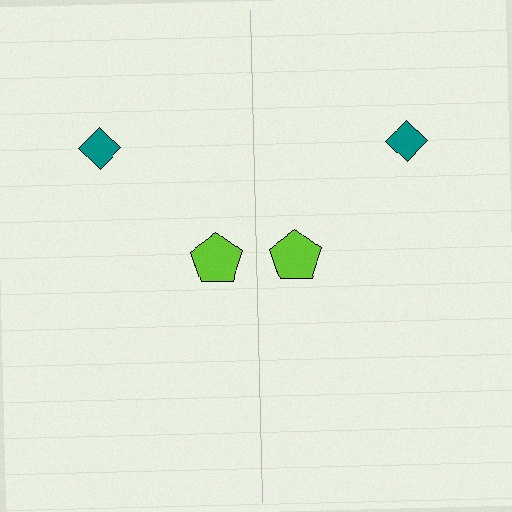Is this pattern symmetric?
Yes, this pattern has bilateral (reflection) symmetry.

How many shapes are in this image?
There are 4 shapes in this image.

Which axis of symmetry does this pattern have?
The pattern has a vertical axis of symmetry running through the center of the image.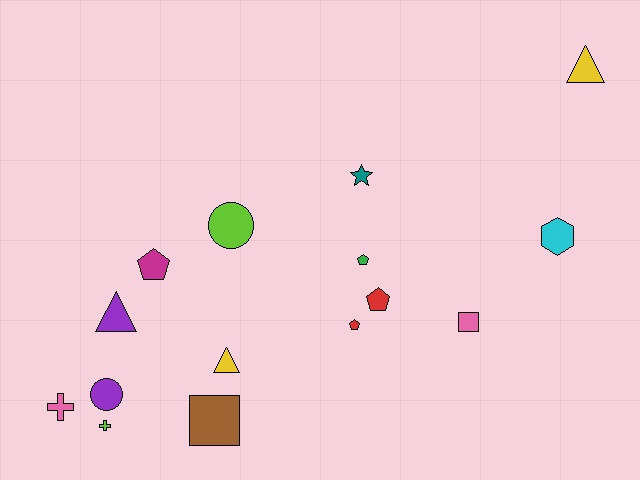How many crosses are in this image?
There are 2 crosses.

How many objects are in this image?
There are 15 objects.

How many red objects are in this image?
There are 2 red objects.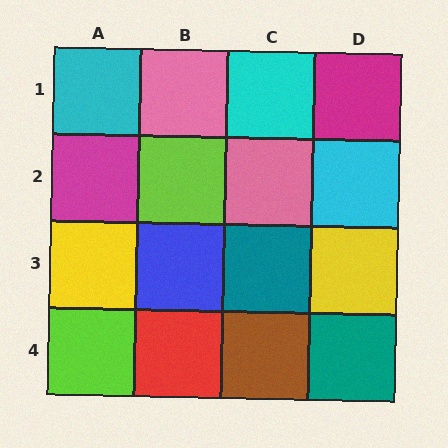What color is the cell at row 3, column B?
Blue.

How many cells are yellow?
2 cells are yellow.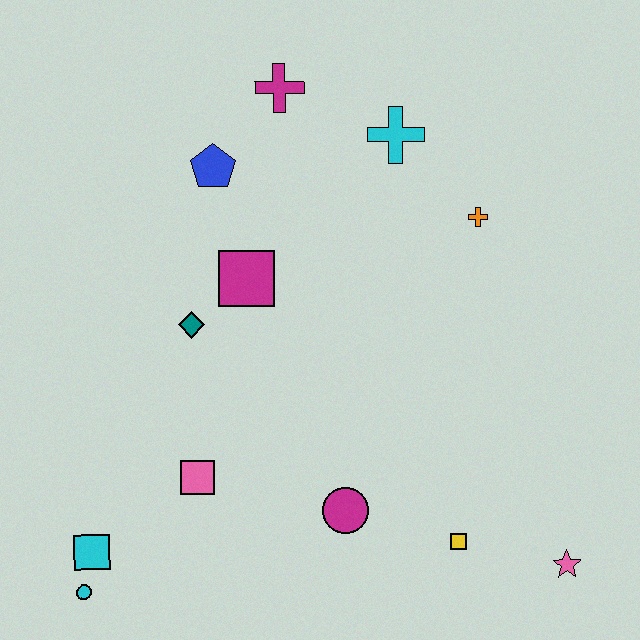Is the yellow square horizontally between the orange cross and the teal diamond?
Yes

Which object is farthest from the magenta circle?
The magenta cross is farthest from the magenta circle.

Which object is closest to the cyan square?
The cyan circle is closest to the cyan square.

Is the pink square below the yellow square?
No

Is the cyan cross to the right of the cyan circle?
Yes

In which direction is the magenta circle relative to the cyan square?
The magenta circle is to the right of the cyan square.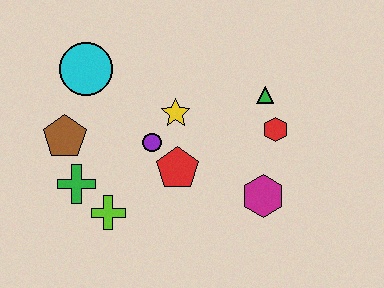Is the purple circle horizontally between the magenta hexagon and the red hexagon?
No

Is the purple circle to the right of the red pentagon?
No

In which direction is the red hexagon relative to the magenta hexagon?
The red hexagon is above the magenta hexagon.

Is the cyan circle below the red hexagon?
No